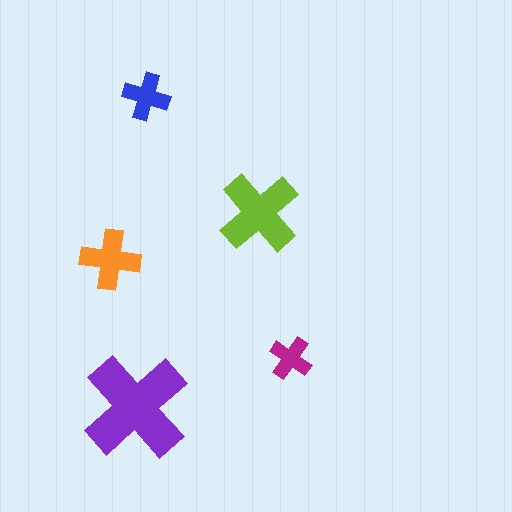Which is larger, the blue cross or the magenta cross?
The blue one.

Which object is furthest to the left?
The orange cross is leftmost.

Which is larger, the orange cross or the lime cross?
The lime one.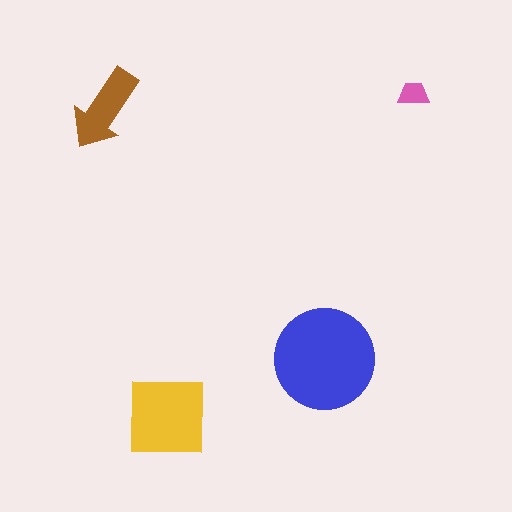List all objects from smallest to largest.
The pink trapezoid, the brown arrow, the yellow square, the blue circle.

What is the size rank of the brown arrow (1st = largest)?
3rd.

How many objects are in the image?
There are 4 objects in the image.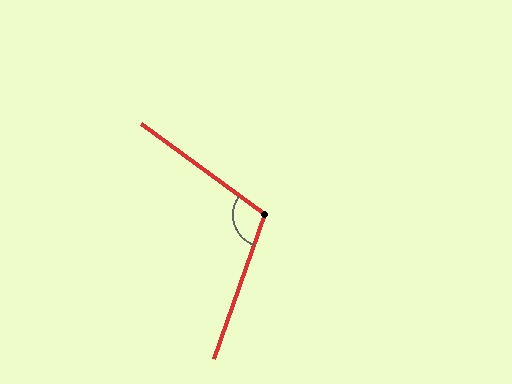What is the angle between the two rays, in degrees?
Approximately 107 degrees.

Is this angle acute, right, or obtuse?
It is obtuse.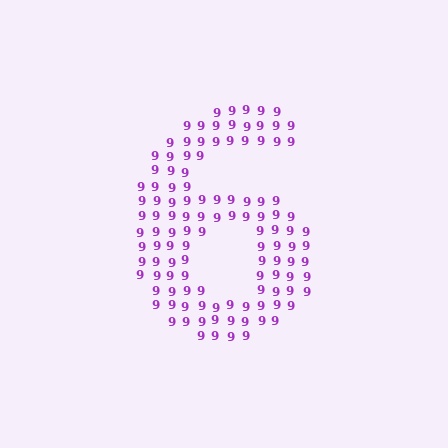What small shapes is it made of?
It is made of small digit 9's.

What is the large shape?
The large shape is the digit 6.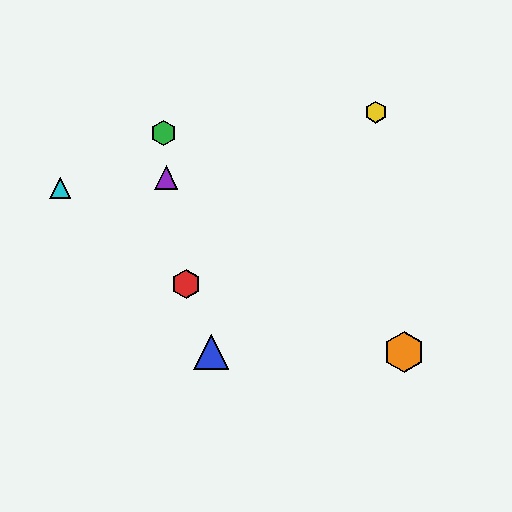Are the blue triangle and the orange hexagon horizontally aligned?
Yes, both are at y≈352.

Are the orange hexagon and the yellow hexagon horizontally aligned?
No, the orange hexagon is at y≈352 and the yellow hexagon is at y≈112.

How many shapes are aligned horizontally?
2 shapes (the blue triangle, the orange hexagon) are aligned horizontally.